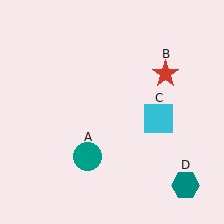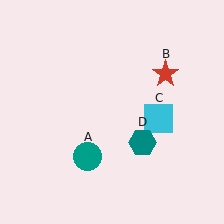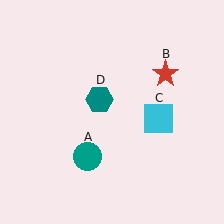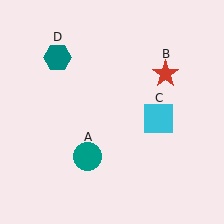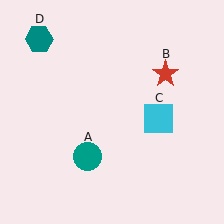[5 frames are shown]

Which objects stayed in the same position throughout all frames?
Teal circle (object A) and red star (object B) and cyan square (object C) remained stationary.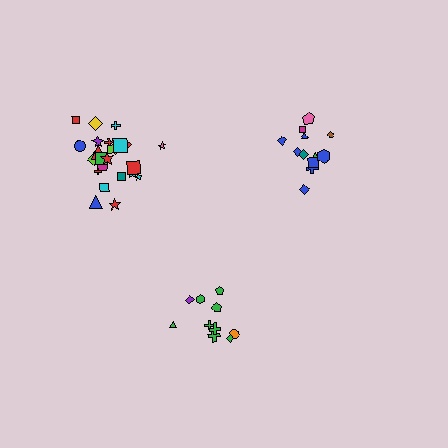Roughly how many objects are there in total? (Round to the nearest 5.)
Roughly 45 objects in total.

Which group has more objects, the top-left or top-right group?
The top-left group.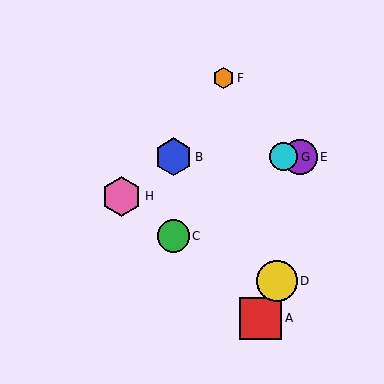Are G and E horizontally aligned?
Yes, both are at y≈157.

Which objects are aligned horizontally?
Objects B, E, G are aligned horizontally.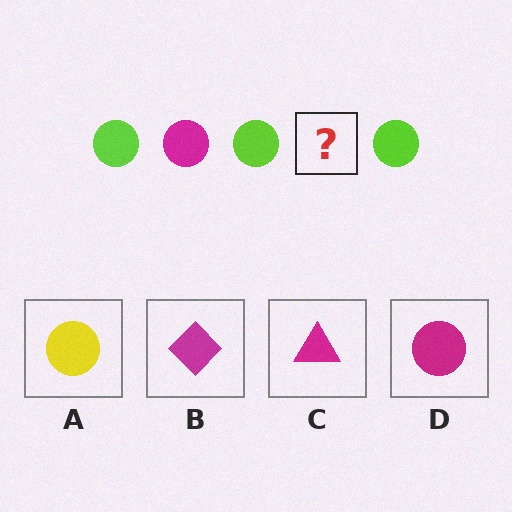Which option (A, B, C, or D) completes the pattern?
D.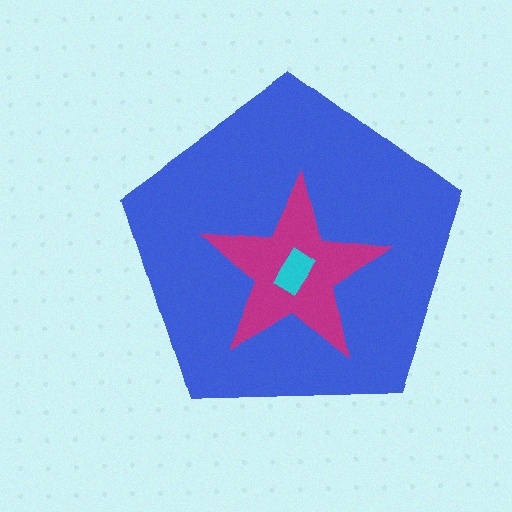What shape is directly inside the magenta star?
The cyan rectangle.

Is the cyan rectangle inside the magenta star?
Yes.